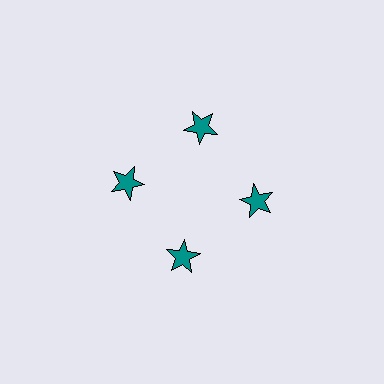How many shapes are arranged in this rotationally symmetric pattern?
There are 4 shapes, arranged in 4 groups of 1.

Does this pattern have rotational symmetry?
Yes, this pattern has 4-fold rotational symmetry. It looks the same after rotating 90 degrees around the center.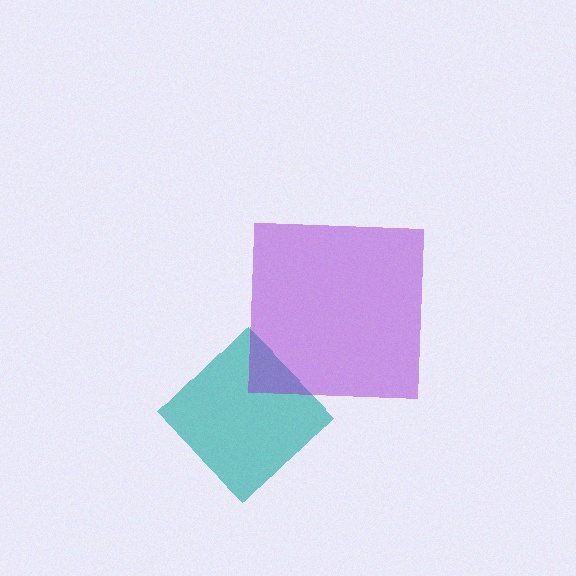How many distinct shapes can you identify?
There are 2 distinct shapes: a teal diamond, a purple square.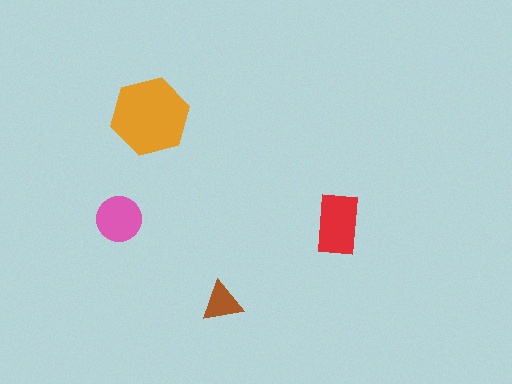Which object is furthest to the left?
The pink circle is leftmost.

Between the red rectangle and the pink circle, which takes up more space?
The red rectangle.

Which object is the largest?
The orange hexagon.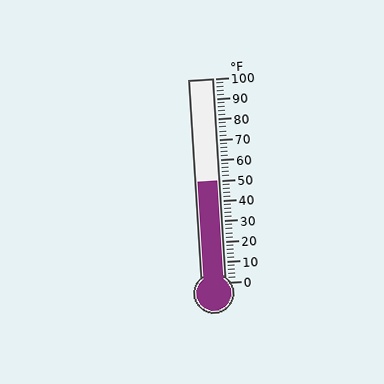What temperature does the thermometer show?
The thermometer shows approximately 50°F.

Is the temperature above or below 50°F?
The temperature is at 50°F.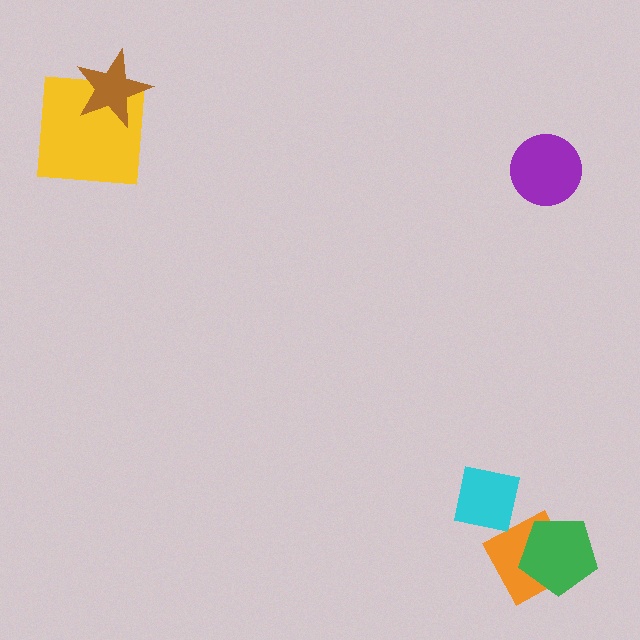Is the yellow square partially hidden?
Yes, it is partially covered by another shape.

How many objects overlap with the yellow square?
1 object overlaps with the yellow square.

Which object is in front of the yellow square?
The brown star is in front of the yellow square.